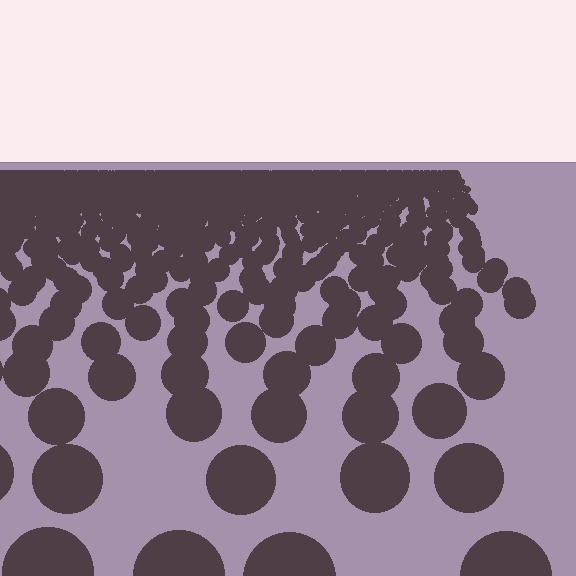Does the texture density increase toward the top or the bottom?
Density increases toward the top.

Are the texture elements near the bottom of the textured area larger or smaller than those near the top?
Larger. Near the bottom, elements are closer to the viewer and appear at a bigger on-screen size.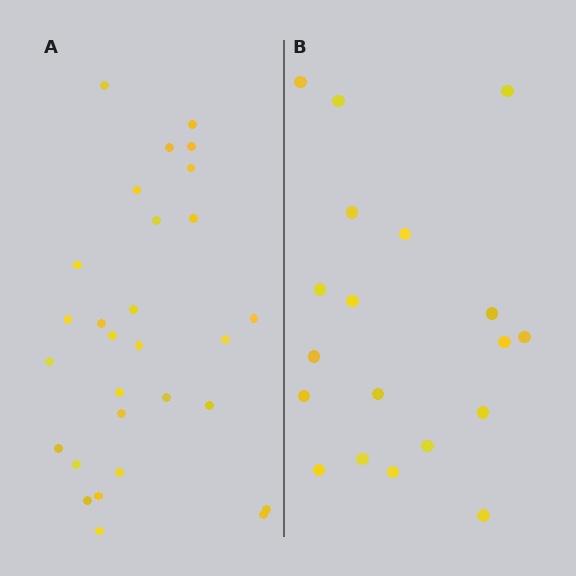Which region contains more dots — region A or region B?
Region A (the left region) has more dots.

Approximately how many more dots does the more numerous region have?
Region A has roughly 10 or so more dots than region B.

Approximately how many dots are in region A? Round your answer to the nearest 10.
About 30 dots. (The exact count is 29, which rounds to 30.)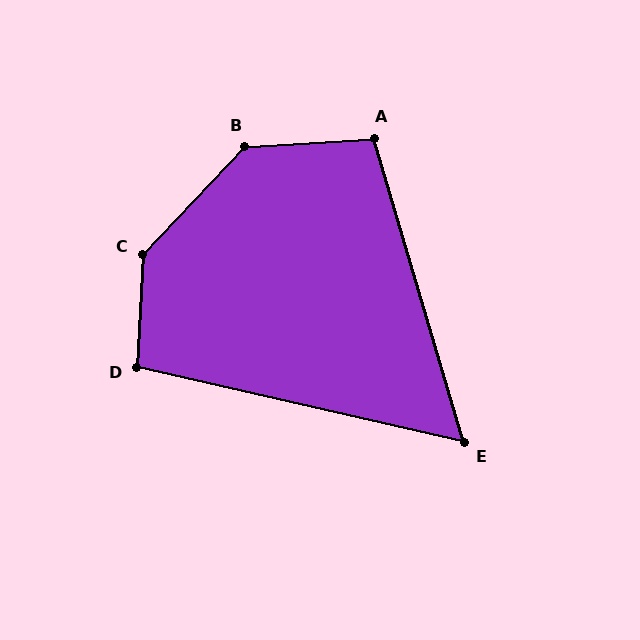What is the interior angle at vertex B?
Approximately 137 degrees (obtuse).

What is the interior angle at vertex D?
Approximately 100 degrees (obtuse).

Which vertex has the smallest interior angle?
E, at approximately 61 degrees.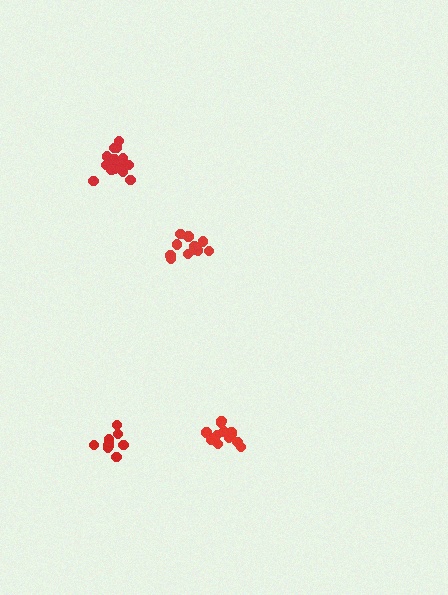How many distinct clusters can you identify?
There are 4 distinct clusters.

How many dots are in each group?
Group 1: 9 dots, Group 2: 12 dots, Group 3: 15 dots, Group 4: 13 dots (49 total).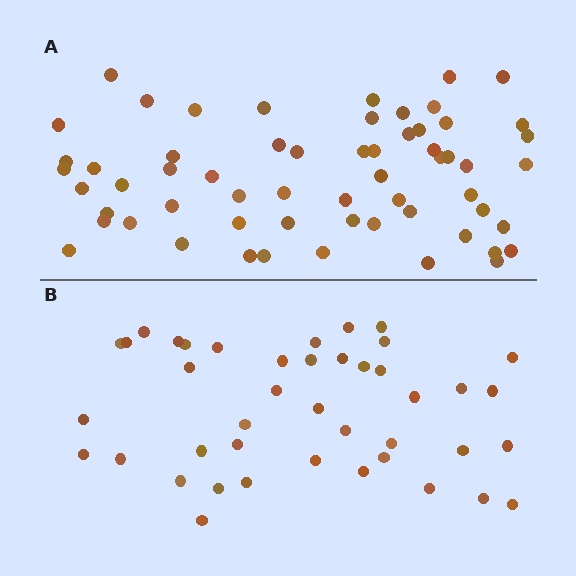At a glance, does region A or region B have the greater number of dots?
Region A (the top region) has more dots.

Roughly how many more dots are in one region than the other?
Region A has approximately 20 more dots than region B.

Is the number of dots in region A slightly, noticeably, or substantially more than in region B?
Region A has noticeably more, but not dramatically so. The ratio is roughly 1.4 to 1.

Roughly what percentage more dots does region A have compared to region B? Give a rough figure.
About 45% more.